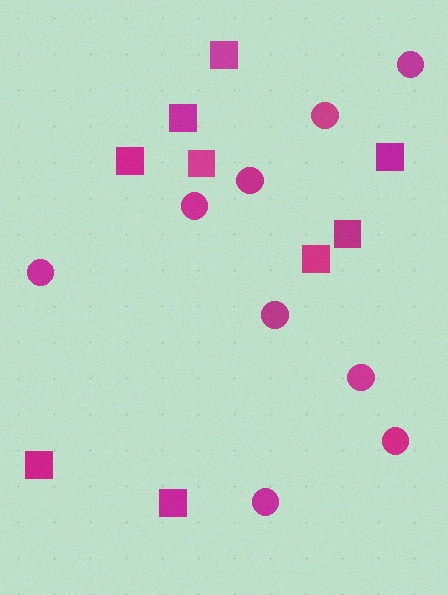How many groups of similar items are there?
There are 2 groups: one group of circles (9) and one group of squares (9).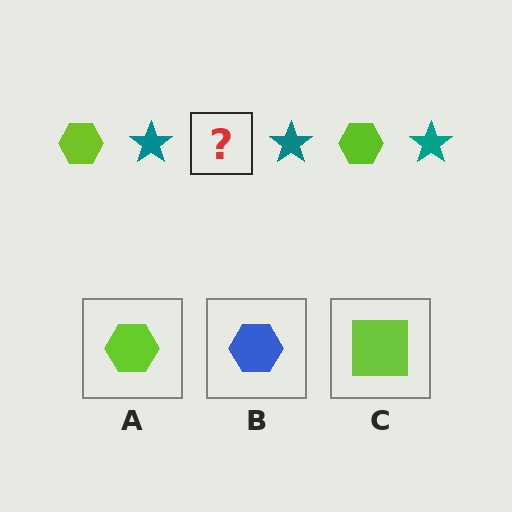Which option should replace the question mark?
Option A.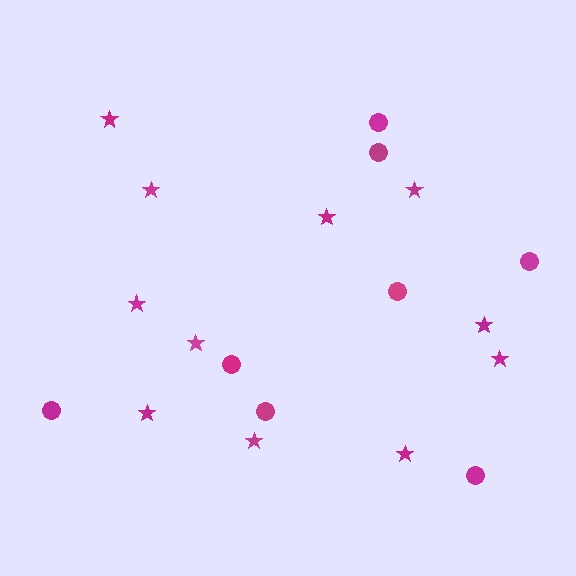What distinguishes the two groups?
There are 2 groups: one group of stars (11) and one group of circles (8).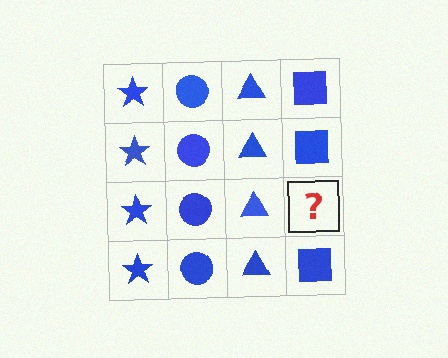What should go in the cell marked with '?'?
The missing cell should contain a blue square.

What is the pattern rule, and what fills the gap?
The rule is that each column has a consistent shape. The gap should be filled with a blue square.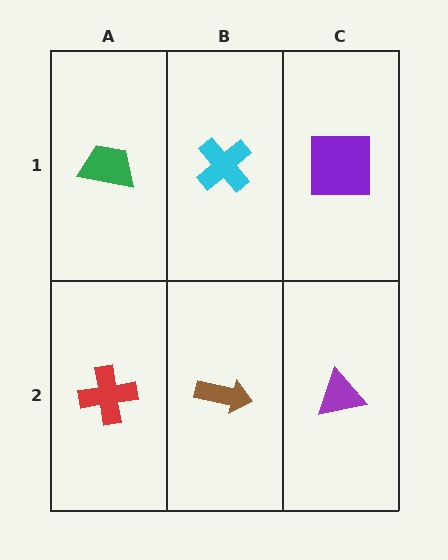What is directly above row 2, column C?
A purple square.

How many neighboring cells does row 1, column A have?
2.